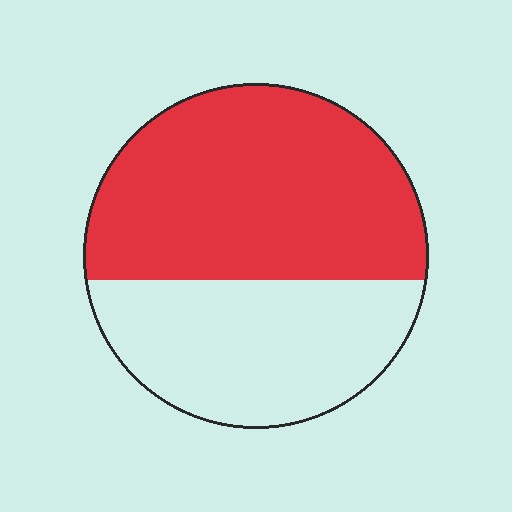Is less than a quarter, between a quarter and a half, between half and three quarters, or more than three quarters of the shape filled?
Between half and three quarters.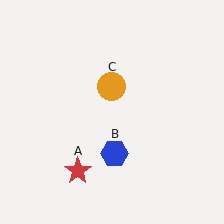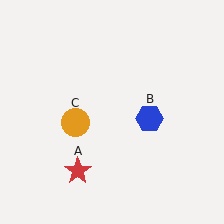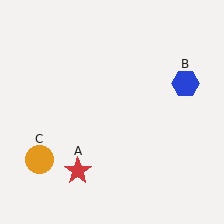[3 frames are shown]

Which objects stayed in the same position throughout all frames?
Red star (object A) remained stationary.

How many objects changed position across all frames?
2 objects changed position: blue hexagon (object B), orange circle (object C).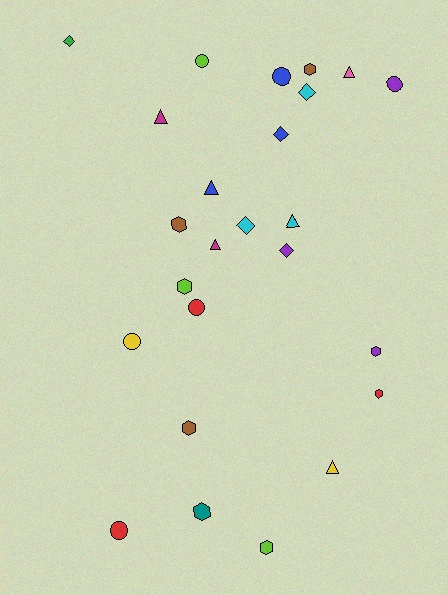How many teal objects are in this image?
There is 1 teal object.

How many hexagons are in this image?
There are 8 hexagons.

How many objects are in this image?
There are 25 objects.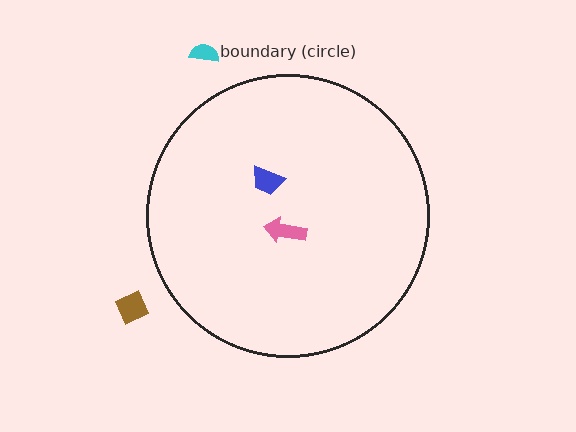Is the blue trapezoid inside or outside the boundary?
Inside.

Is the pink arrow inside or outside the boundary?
Inside.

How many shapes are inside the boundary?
2 inside, 2 outside.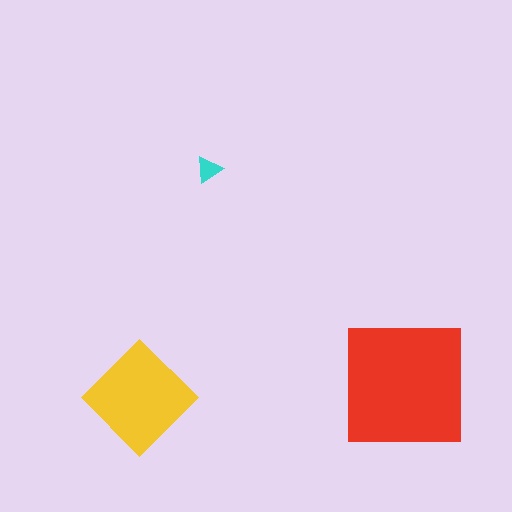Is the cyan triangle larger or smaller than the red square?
Smaller.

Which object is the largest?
The red square.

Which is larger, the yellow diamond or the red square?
The red square.